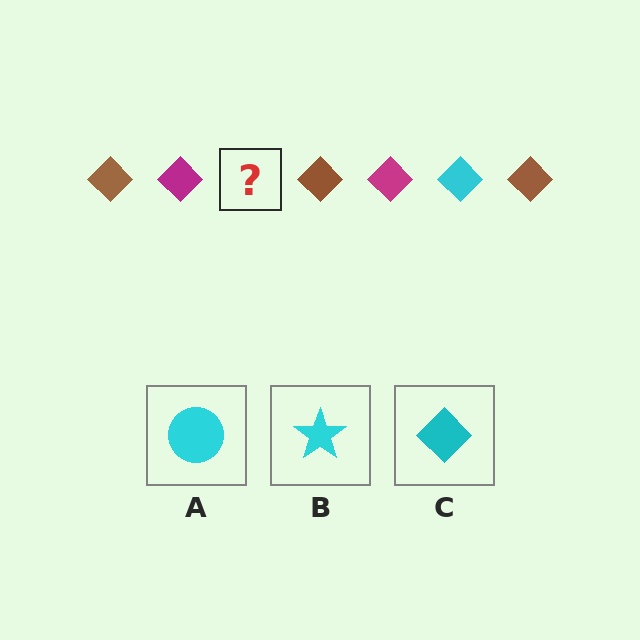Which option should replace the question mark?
Option C.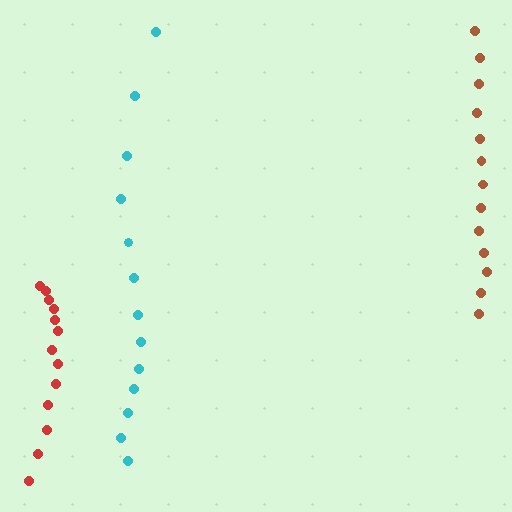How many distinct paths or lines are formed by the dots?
There are 3 distinct paths.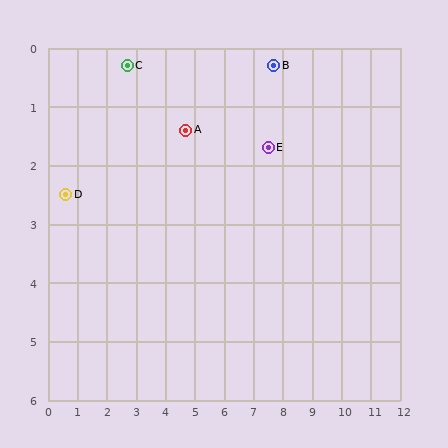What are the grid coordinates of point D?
Point D is at approximately (0.6, 2.5).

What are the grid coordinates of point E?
Point E is at approximately (7.5, 1.7).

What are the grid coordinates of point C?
Point C is at approximately (2.7, 0.3).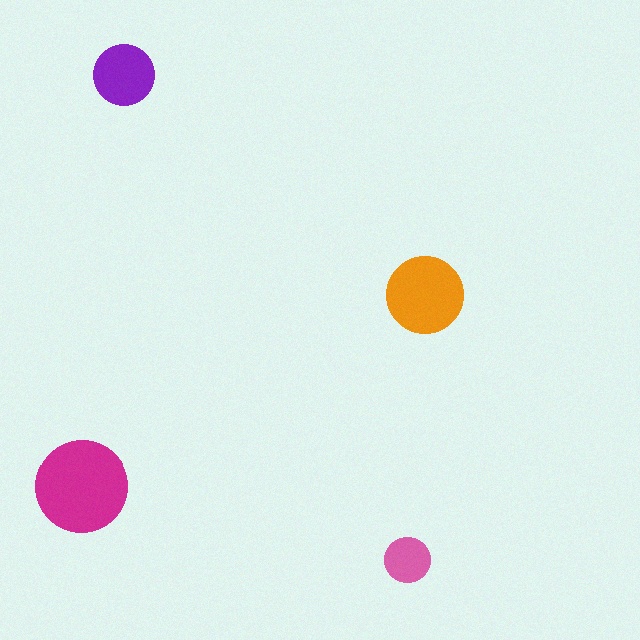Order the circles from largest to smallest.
the magenta one, the orange one, the purple one, the pink one.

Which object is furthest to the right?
The orange circle is rightmost.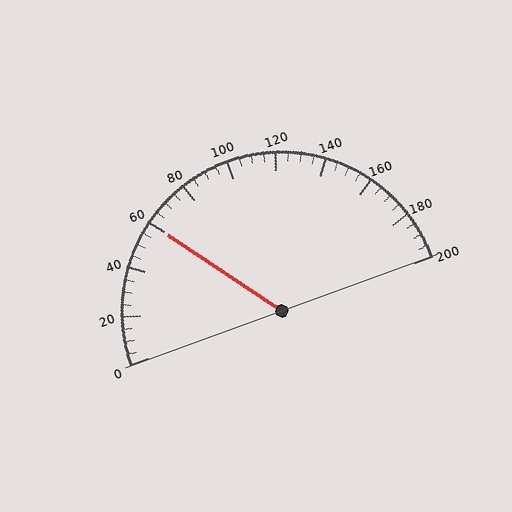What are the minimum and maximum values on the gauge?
The gauge ranges from 0 to 200.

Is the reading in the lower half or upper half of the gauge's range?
The reading is in the lower half of the range (0 to 200).